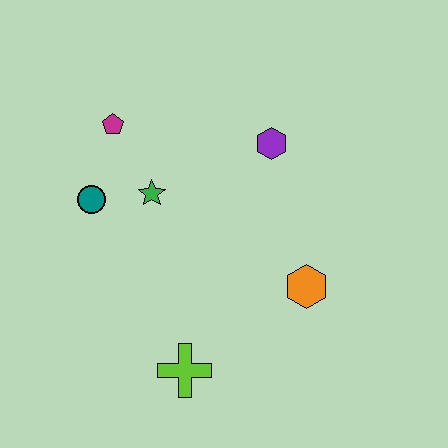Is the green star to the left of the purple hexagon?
Yes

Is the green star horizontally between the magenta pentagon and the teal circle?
No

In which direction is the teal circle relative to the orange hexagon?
The teal circle is to the left of the orange hexagon.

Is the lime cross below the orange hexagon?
Yes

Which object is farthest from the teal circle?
The orange hexagon is farthest from the teal circle.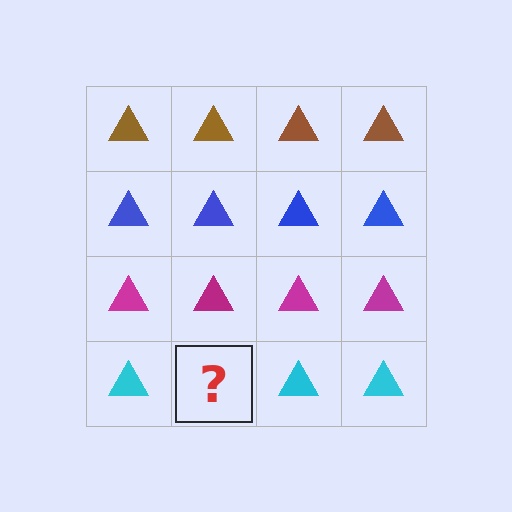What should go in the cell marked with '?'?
The missing cell should contain a cyan triangle.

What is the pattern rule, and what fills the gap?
The rule is that each row has a consistent color. The gap should be filled with a cyan triangle.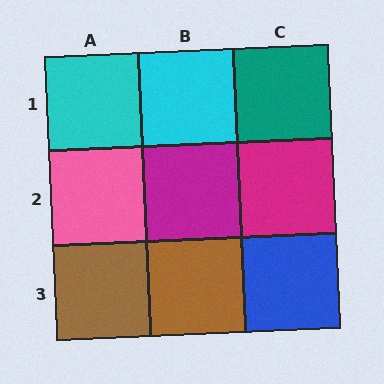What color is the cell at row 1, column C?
Teal.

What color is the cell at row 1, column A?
Cyan.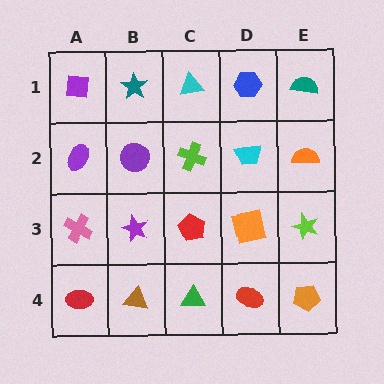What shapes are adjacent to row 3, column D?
A cyan trapezoid (row 2, column D), a red ellipse (row 4, column D), a red pentagon (row 3, column C), a lime star (row 3, column E).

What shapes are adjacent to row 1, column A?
A purple ellipse (row 2, column A), a teal star (row 1, column B).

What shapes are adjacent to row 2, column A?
A purple square (row 1, column A), a pink cross (row 3, column A), a purple circle (row 2, column B).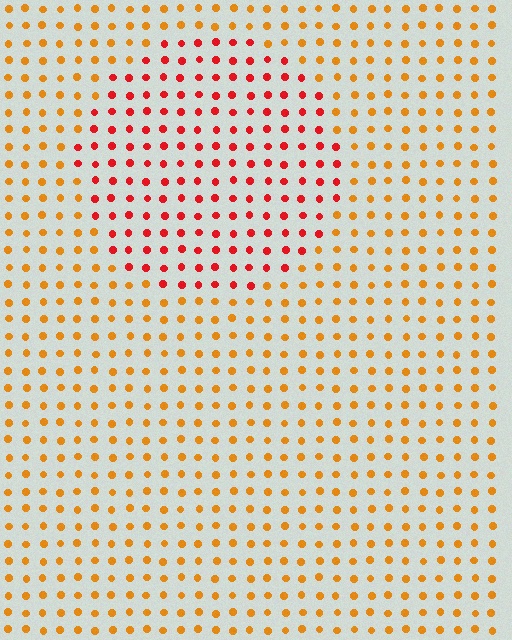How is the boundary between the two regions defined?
The boundary is defined purely by a slight shift in hue (about 37 degrees). Spacing, size, and orientation are identical on both sides.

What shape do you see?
I see a circle.